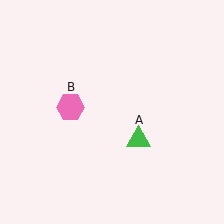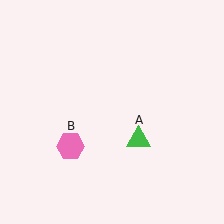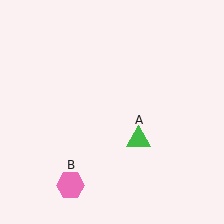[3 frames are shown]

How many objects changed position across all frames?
1 object changed position: pink hexagon (object B).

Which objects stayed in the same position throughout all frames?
Green triangle (object A) remained stationary.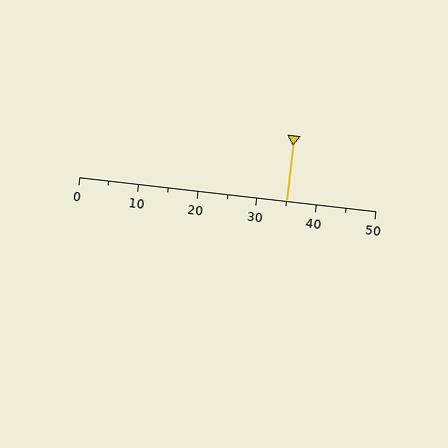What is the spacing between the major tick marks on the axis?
The major ticks are spaced 10 apart.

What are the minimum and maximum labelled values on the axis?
The axis runs from 0 to 50.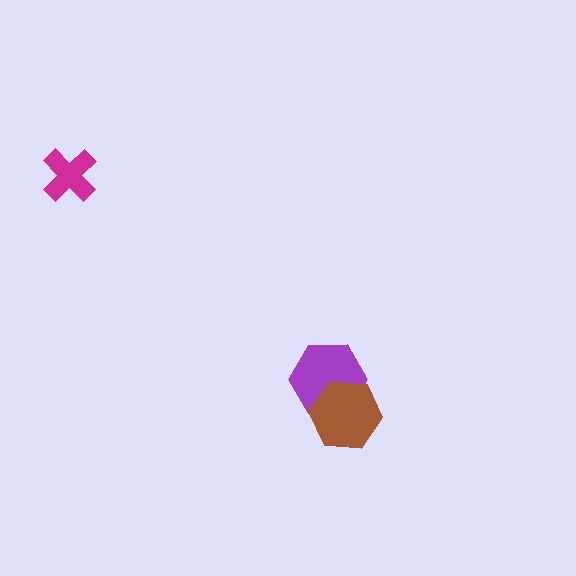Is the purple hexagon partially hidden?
Yes, it is partially covered by another shape.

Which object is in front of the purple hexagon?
The brown hexagon is in front of the purple hexagon.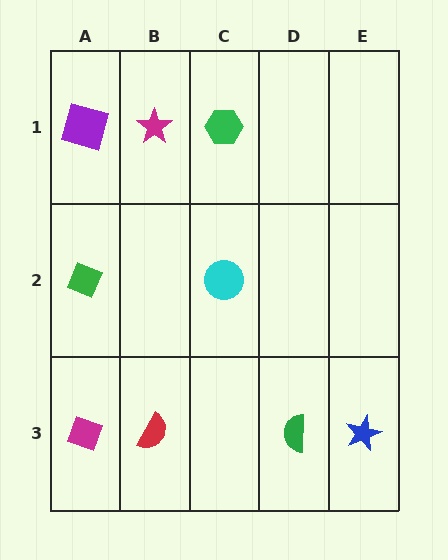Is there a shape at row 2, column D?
No, that cell is empty.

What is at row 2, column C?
A cyan circle.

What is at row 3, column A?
A magenta diamond.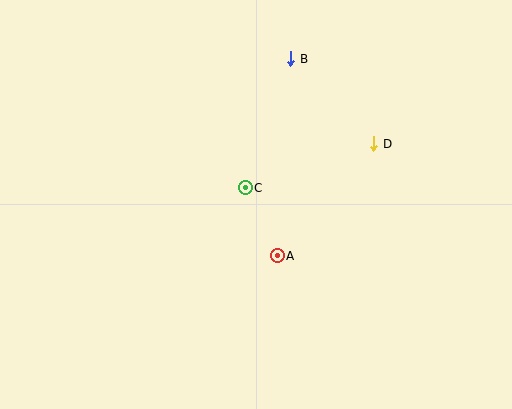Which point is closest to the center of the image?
Point C at (245, 188) is closest to the center.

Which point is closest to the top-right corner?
Point D is closest to the top-right corner.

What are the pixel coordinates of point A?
Point A is at (277, 256).